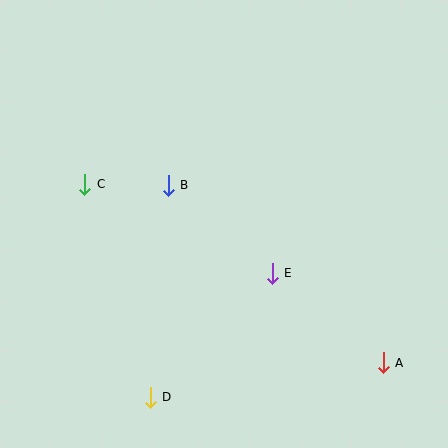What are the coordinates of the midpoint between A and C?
The midpoint between A and C is at (234, 273).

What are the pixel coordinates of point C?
Point C is at (85, 184).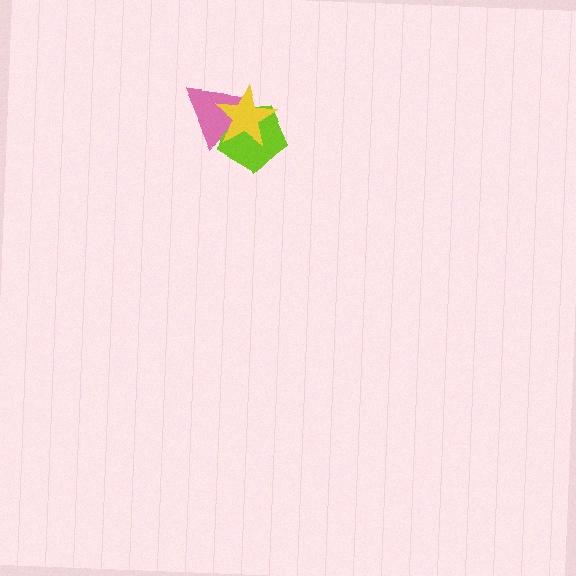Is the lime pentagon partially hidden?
Yes, it is partially covered by another shape.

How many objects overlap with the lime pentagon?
2 objects overlap with the lime pentagon.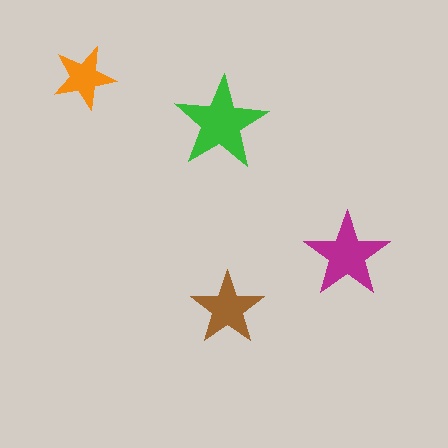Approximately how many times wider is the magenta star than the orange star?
About 1.5 times wider.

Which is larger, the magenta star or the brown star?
The magenta one.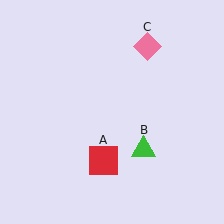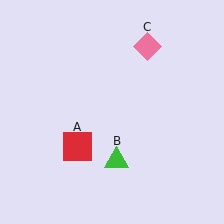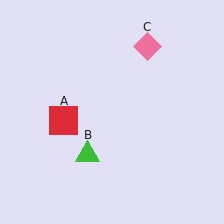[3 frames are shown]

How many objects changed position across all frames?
2 objects changed position: red square (object A), green triangle (object B).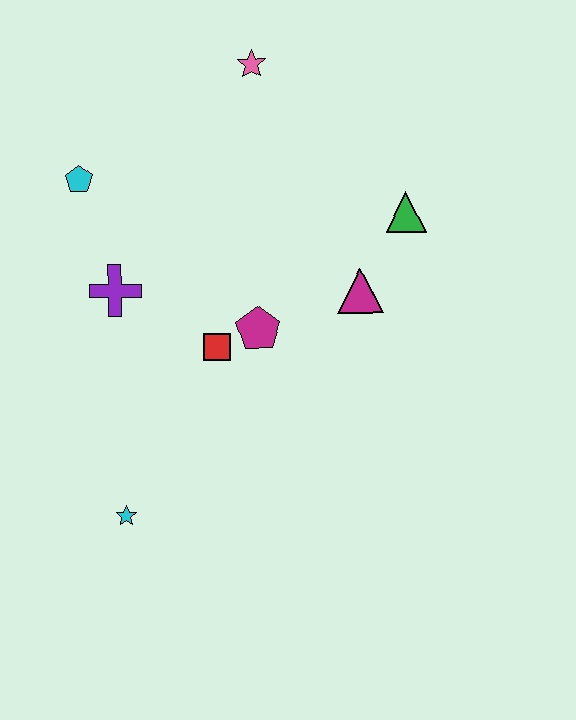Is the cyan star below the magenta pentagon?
Yes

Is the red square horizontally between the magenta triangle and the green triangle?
No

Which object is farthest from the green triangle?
The cyan star is farthest from the green triangle.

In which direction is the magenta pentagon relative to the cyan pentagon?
The magenta pentagon is to the right of the cyan pentagon.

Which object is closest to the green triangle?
The magenta triangle is closest to the green triangle.